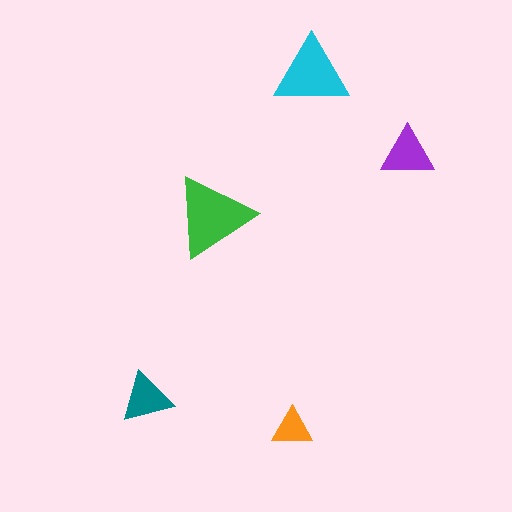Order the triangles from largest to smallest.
the green one, the cyan one, the purple one, the teal one, the orange one.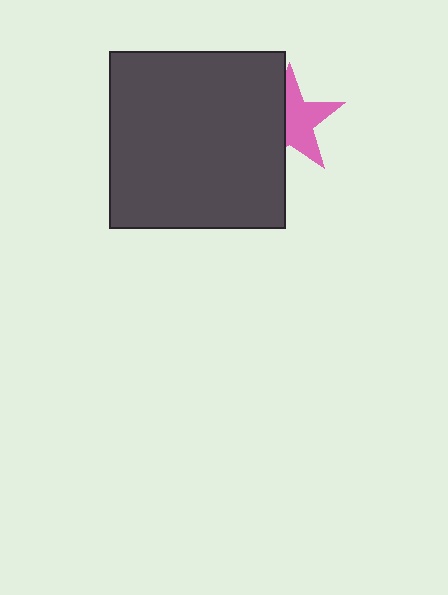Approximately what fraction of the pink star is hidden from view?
Roughly 42% of the pink star is hidden behind the dark gray rectangle.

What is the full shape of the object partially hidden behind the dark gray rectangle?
The partially hidden object is a pink star.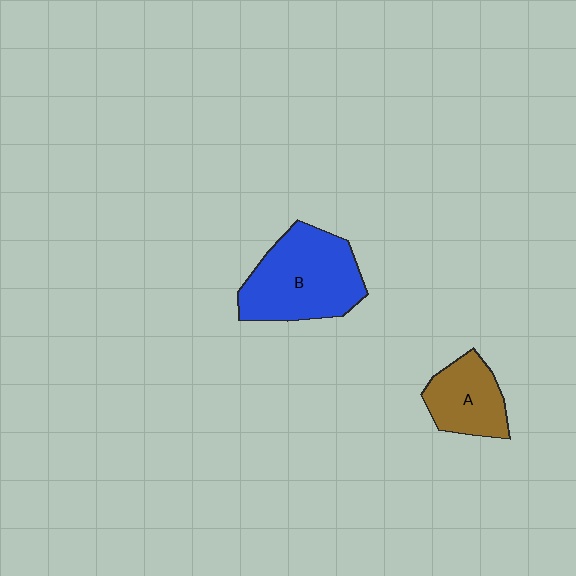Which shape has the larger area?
Shape B (blue).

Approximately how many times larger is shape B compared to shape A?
Approximately 1.8 times.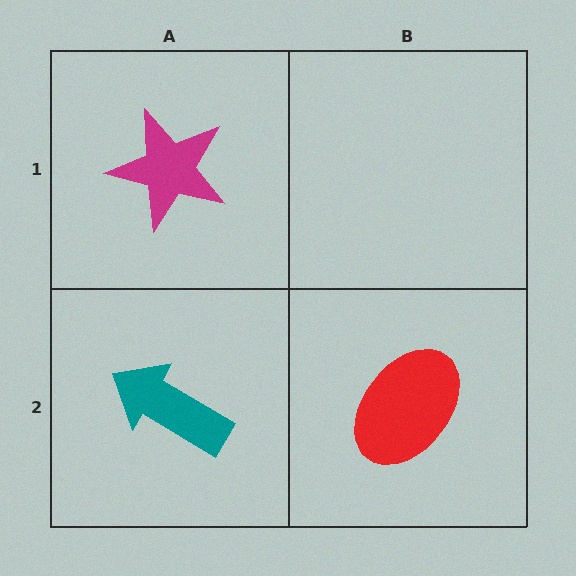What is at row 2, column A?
A teal arrow.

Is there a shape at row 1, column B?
No, that cell is empty.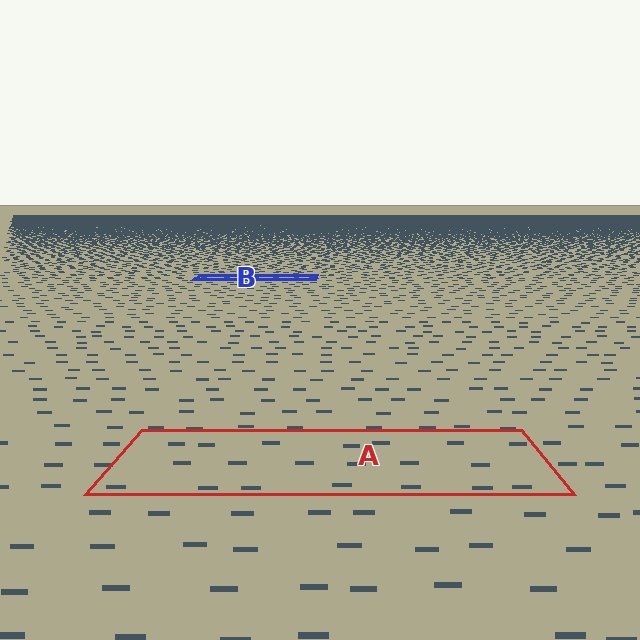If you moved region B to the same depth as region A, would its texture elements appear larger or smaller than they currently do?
They would appear larger. At a closer depth, the same texture elements are projected at a bigger on-screen size.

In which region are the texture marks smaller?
The texture marks are smaller in region B, because it is farther away.